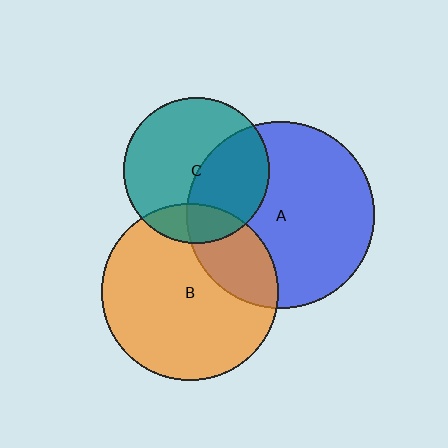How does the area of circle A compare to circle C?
Approximately 1.6 times.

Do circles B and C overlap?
Yes.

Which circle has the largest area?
Circle A (blue).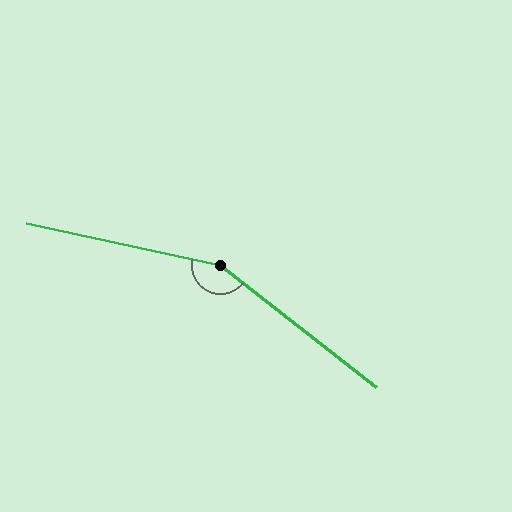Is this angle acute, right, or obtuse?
It is obtuse.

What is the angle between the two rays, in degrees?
Approximately 154 degrees.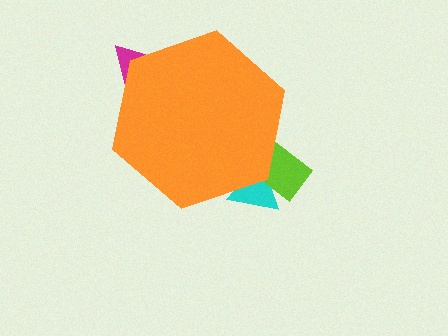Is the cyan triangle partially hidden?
Yes, the cyan triangle is partially hidden behind the orange hexagon.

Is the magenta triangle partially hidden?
Yes, the magenta triangle is partially hidden behind the orange hexagon.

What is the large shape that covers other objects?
An orange hexagon.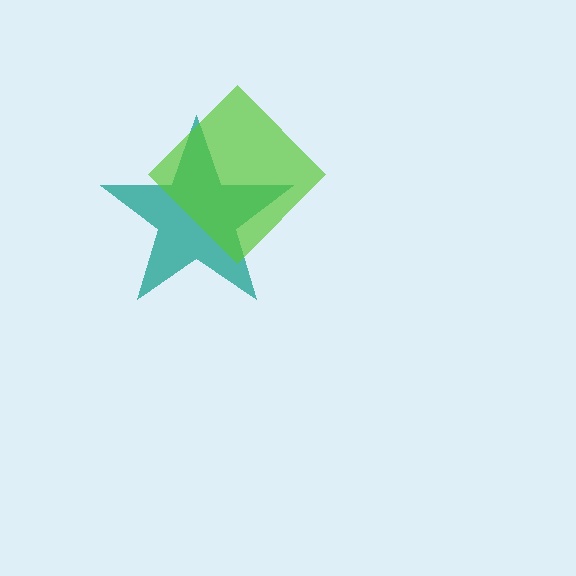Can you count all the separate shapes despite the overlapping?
Yes, there are 2 separate shapes.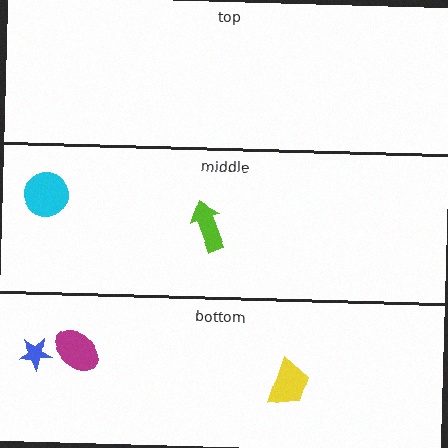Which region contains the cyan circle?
The middle region.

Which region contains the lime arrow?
The middle region.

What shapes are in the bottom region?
The blue star, the magenta ellipse, the yellow trapezoid.